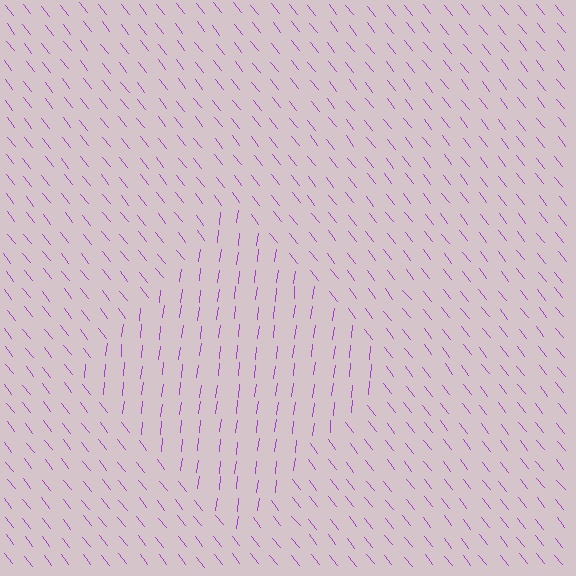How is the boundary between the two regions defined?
The boundary is defined purely by a change in line orientation (approximately 45 degrees difference). All lines are the same color and thickness.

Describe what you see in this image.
The image is filled with small purple line segments. A diamond region in the image has lines oriented differently from the surrounding lines, creating a visible texture boundary.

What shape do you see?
I see a diamond.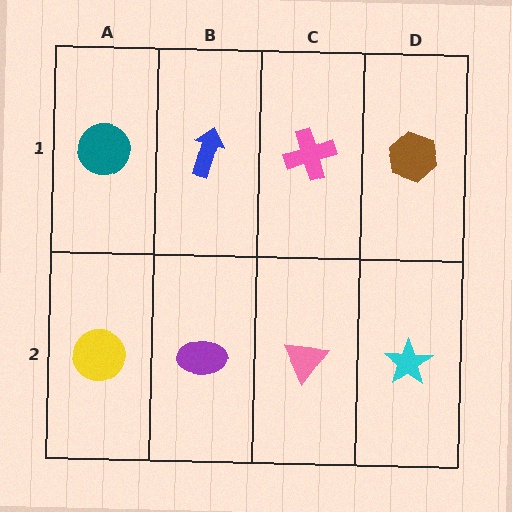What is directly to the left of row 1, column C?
A blue arrow.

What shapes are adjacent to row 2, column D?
A brown hexagon (row 1, column D), a pink triangle (row 2, column C).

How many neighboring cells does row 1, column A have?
2.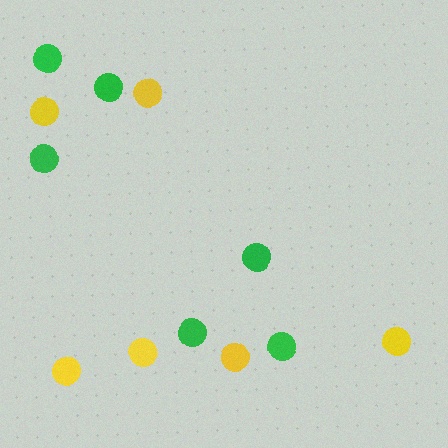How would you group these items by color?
There are 2 groups: one group of yellow circles (6) and one group of green circles (6).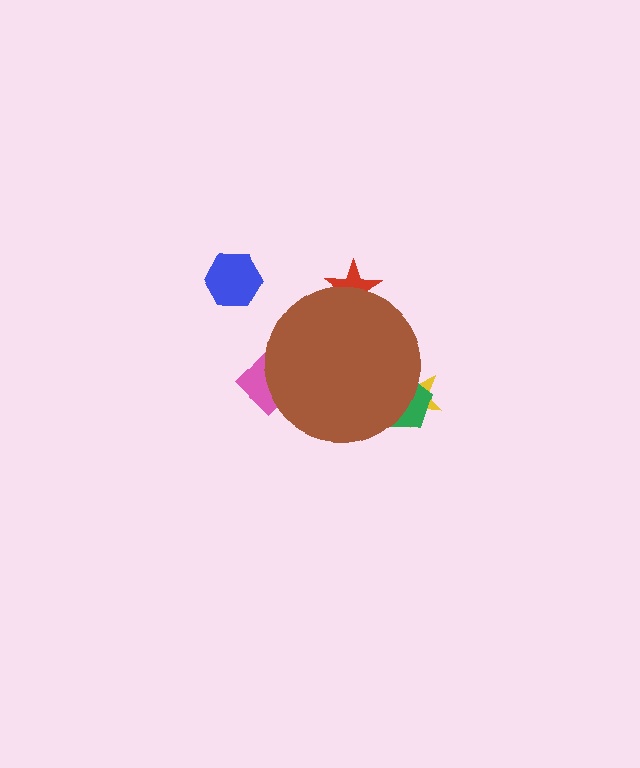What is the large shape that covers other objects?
A brown circle.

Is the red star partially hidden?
Yes, the red star is partially hidden behind the brown circle.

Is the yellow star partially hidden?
Yes, the yellow star is partially hidden behind the brown circle.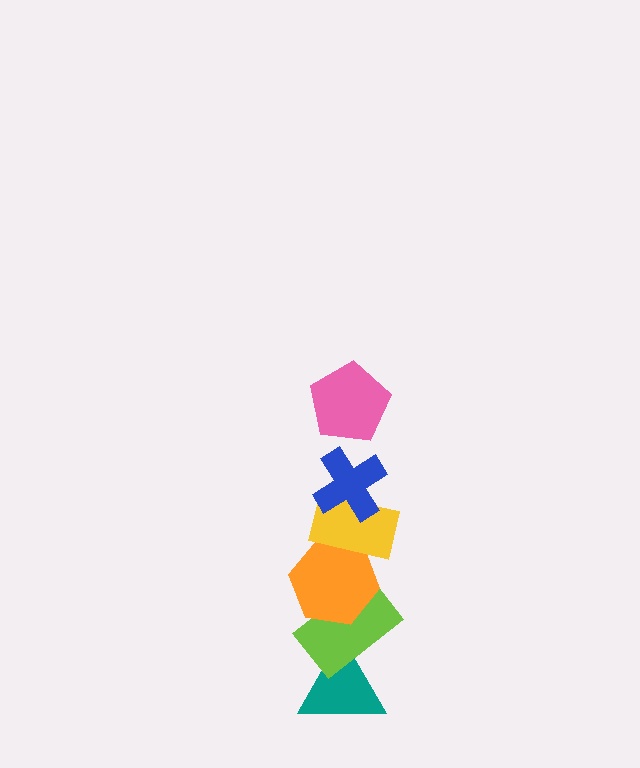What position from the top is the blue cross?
The blue cross is 2nd from the top.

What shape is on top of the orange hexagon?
The yellow rectangle is on top of the orange hexagon.